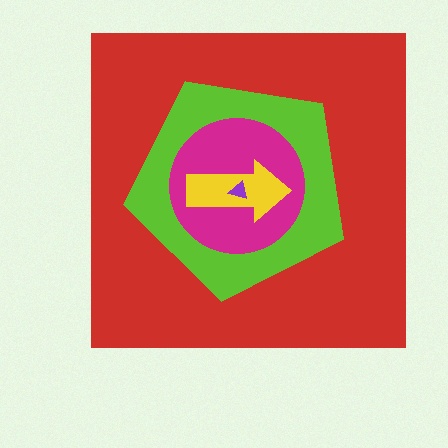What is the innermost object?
The purple triangle.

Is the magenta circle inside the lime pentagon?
Yes.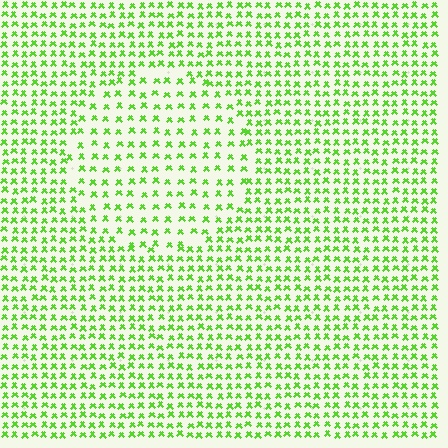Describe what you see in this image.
The image contains small lime elements arranged at two different densities. A circle-shaped region is visible where the elements are less densely packed than the surrounding area.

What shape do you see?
I see a circle.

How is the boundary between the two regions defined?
The boundary is defined by a change in element density (approximately 1.6x ratio). All elements are the same color, size, and shape.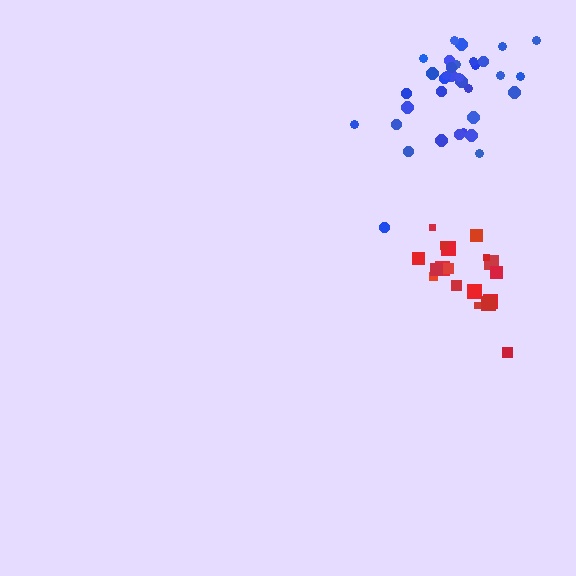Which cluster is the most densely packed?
Red.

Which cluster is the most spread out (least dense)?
Blue.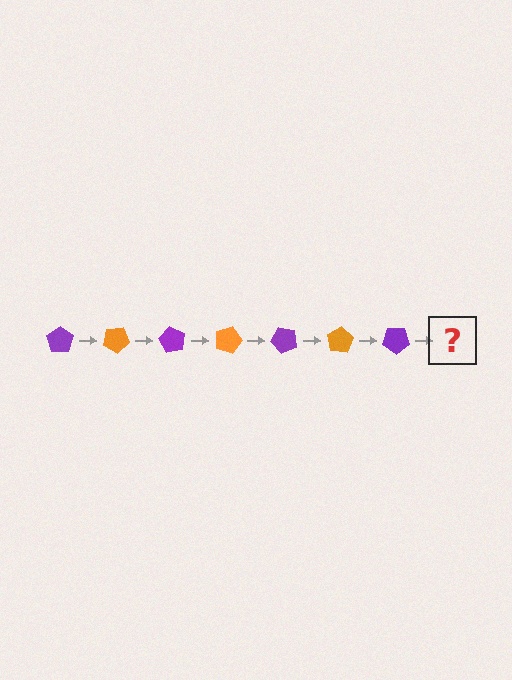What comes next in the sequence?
The next element should be an orange pentagon, rotated 210 degrees from the start.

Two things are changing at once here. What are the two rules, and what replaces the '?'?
The two rules are that it rotates 30 degrees each step and the color cycles through purple and orange. The '?' should be an orange pentagon, rotated 210 degrees from the start.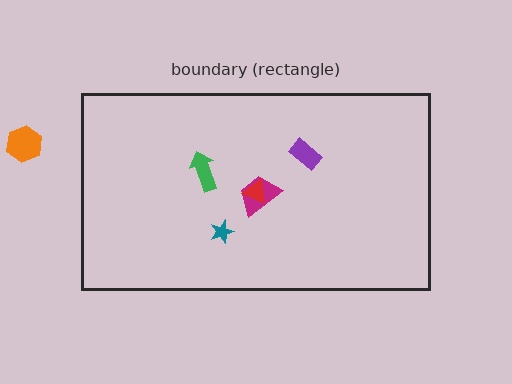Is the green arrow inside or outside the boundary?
Inside.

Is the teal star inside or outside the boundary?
Inside.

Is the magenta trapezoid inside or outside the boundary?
Inside.